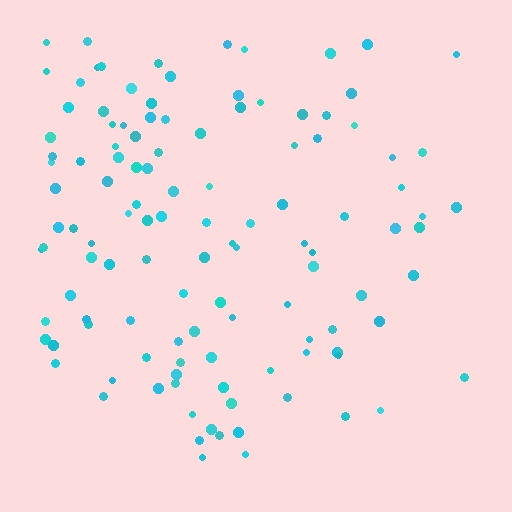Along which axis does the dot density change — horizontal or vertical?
Horizontal.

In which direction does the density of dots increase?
From right to left, with the left side densest.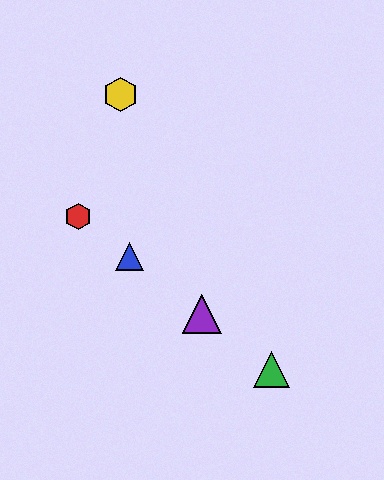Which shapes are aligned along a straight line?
The red hexagon, the blue triangle, the green triangle, the purple triangle are aligned along a straight line.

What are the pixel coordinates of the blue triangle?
The blue triangle is at (129, 257).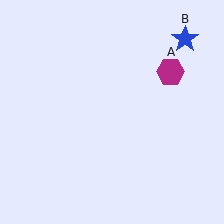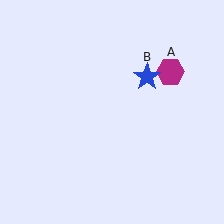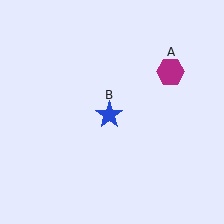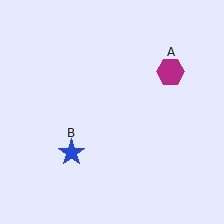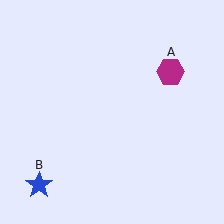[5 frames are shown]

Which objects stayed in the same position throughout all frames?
Magenta hexagon (object A) remained stationary.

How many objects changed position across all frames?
1 object changed position: blue star (object B).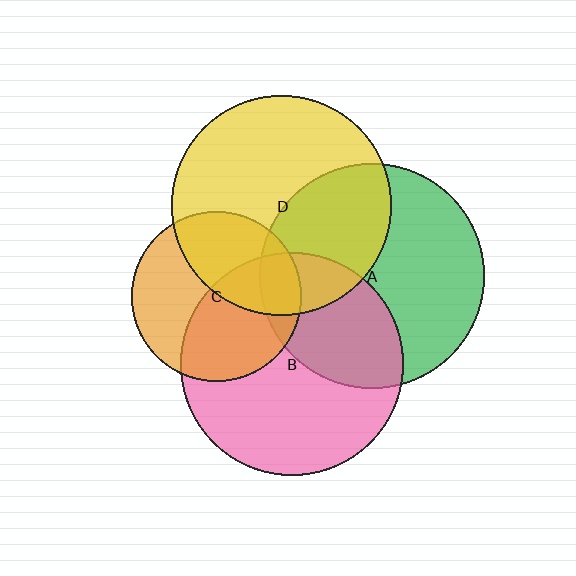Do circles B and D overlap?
Yes.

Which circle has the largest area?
Circle A (green).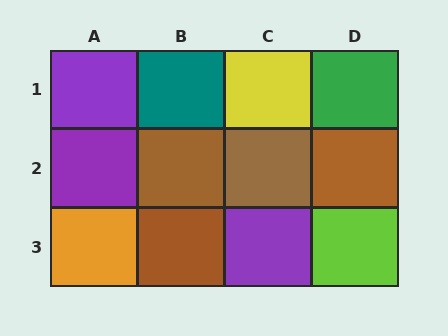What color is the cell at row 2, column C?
Brown.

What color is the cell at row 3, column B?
Brown.